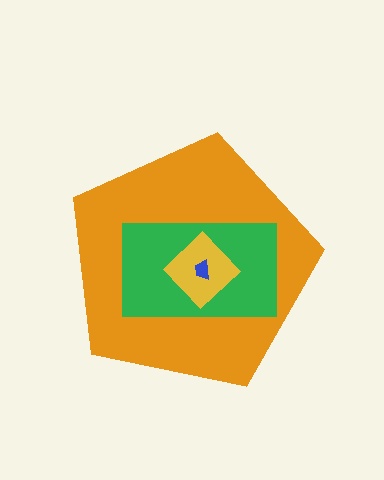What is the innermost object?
The blue trapezoid.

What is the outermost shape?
The orange pentagon.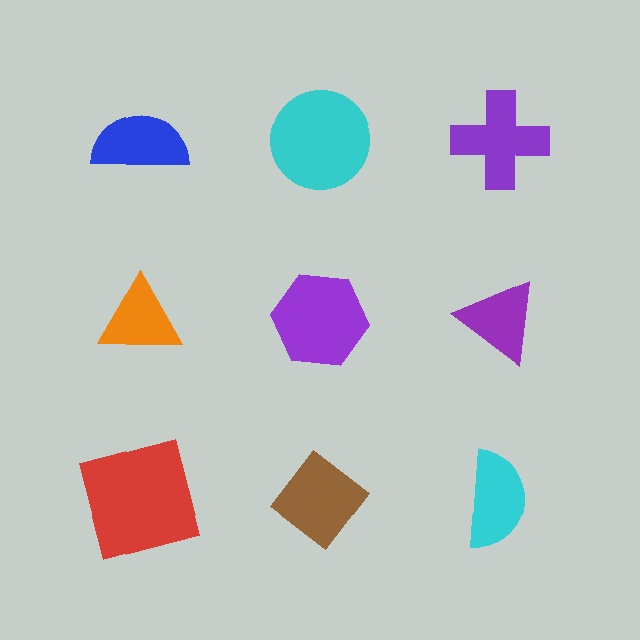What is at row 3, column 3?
A cyan semicircle.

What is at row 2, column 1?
An orange triangle.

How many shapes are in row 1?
3 shapes.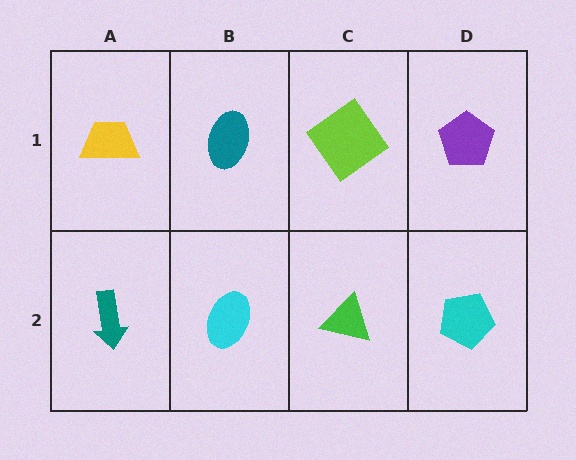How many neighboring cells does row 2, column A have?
2.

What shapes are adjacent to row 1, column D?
A cyan pentagon (row 2, column D), a lime diamond (row 1, column C).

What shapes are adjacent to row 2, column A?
A yellow trapezoid (row 1, column A), a cyan ellipse (row 2, column B).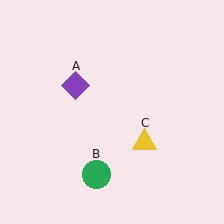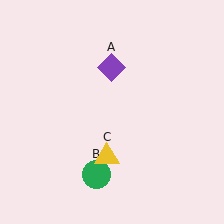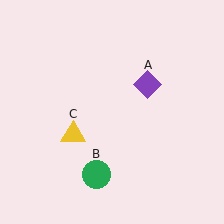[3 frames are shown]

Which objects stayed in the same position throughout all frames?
Green circle (object B) remained stationary.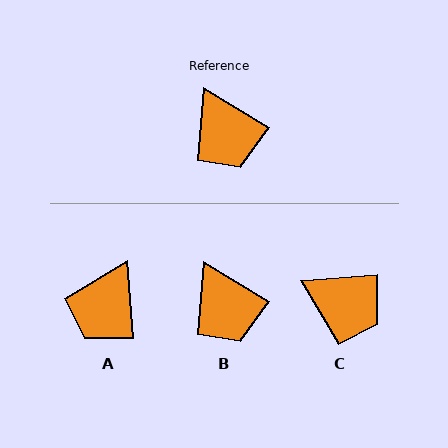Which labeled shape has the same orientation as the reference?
B.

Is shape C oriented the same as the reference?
No, it is off by about 36 degrees.